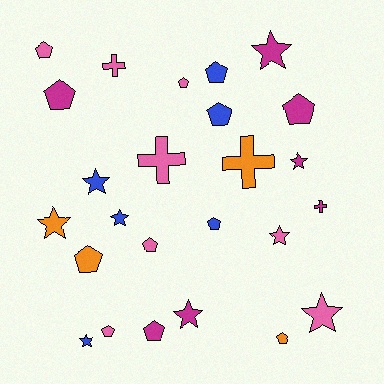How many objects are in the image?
There are 25 objects.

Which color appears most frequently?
Pink, with 8 objects.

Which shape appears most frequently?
Pentagon, with 12 objects.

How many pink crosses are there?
There are 2 pink crosses.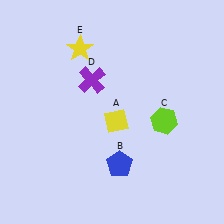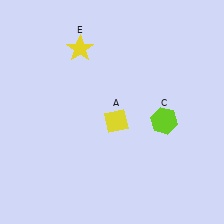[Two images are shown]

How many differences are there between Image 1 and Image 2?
There are 2 differences between the two images.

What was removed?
The blue pentagon (B), the purple cross (D) were removed in Image 2.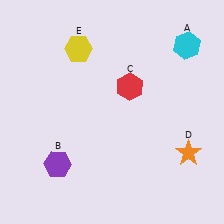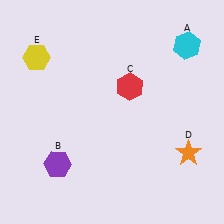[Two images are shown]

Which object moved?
The yellow hexagon (E) moved left.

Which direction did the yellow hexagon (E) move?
The yellow hexagon (E) moved left.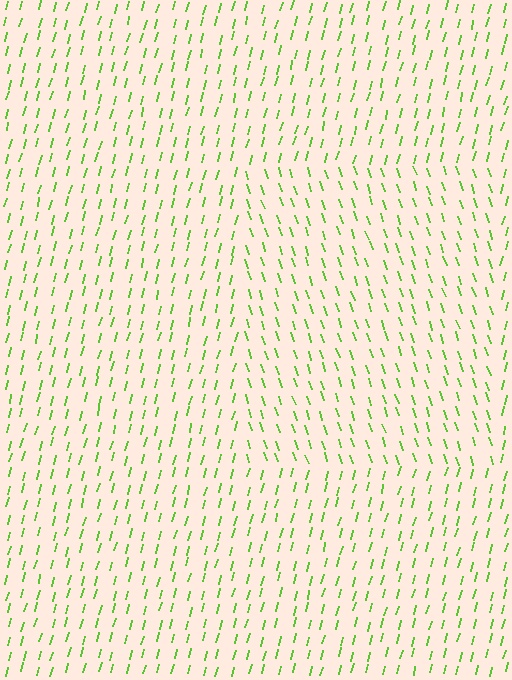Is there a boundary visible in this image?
Yes, there is a texture boundary formed by a change in line orientation.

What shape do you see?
I see a rectangle.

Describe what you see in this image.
The image is filled with small lime line segments. A rectangle region in the image has lines oriented differently from the surrounding lines, creating a visible texture boundary.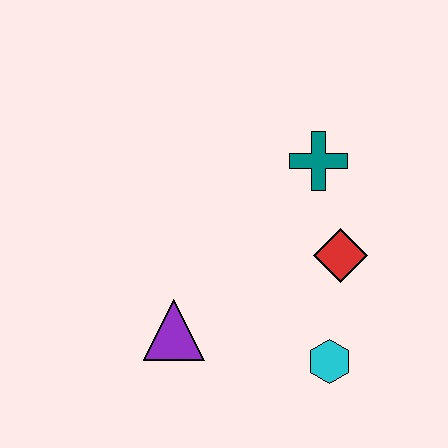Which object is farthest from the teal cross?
The purple triangle is farthest from the teal cross.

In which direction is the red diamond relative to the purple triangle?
The red diamond is to the right of the purple triangle.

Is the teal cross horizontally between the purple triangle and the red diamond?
Yes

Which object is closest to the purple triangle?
The cyan hexagon is closest to the purple triangle.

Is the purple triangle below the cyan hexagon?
No